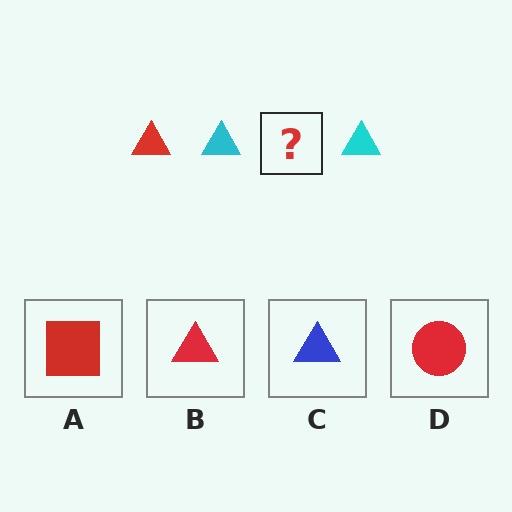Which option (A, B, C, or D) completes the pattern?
B.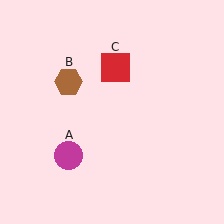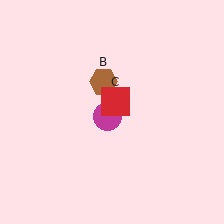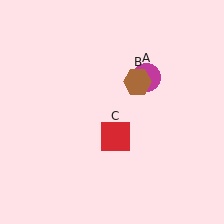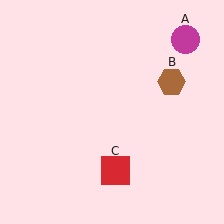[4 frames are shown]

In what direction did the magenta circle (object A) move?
The magenta circle (object A) moved up and to the right.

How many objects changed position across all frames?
3 objects changed position: magenta circle (object A), brown hexagon (object B), red square (object C).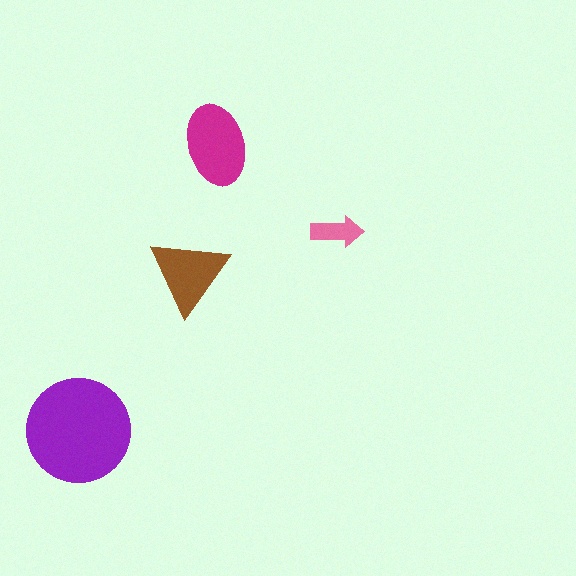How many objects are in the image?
There are 4 objects in the image.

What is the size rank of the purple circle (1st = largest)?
1st.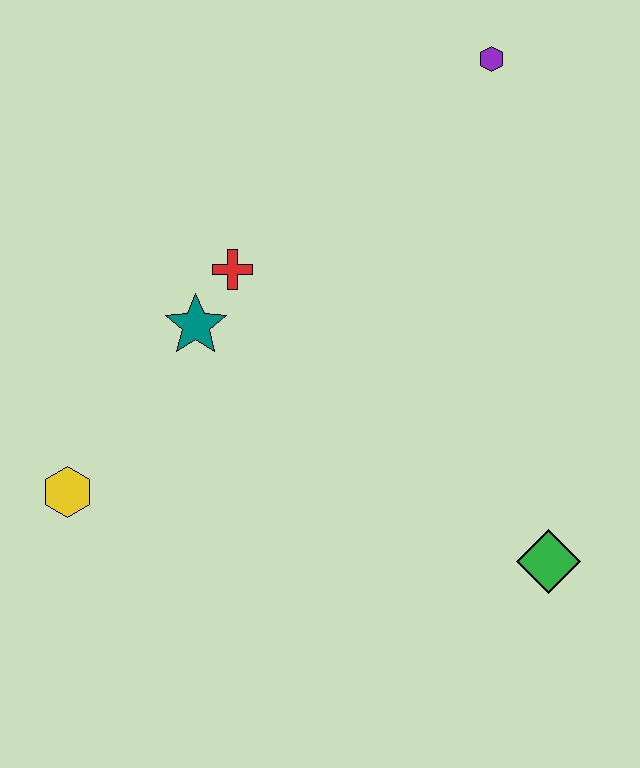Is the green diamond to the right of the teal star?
Yes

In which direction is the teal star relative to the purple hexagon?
The teal star is to the left of the purple hexagon.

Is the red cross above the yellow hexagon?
Yes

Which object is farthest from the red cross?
The green diamond is farthest from the red cross.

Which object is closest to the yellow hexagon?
The teal star is closest to the yellow hexagon.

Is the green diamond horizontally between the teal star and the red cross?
No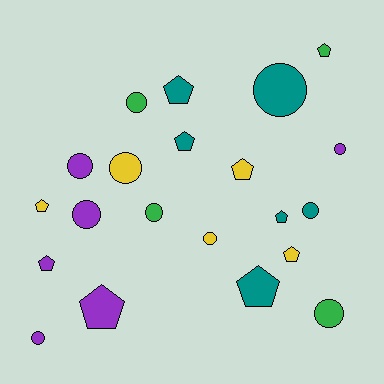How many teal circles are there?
There are 2 teal circles.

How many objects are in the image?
There are 21 objects.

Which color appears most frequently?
Purple, with 6 objects.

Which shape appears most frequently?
Circle, with 11 objects.